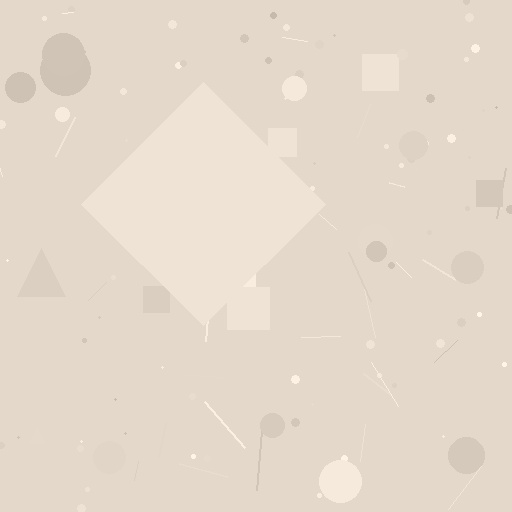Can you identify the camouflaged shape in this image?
The camouflaged shape is a diamond.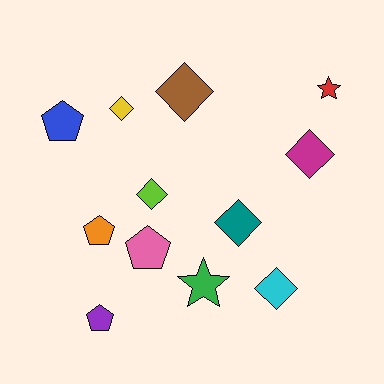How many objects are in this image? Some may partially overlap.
There are 12 objects.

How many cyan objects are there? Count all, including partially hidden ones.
There is 1 cyan object.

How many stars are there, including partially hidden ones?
There are 2 stars.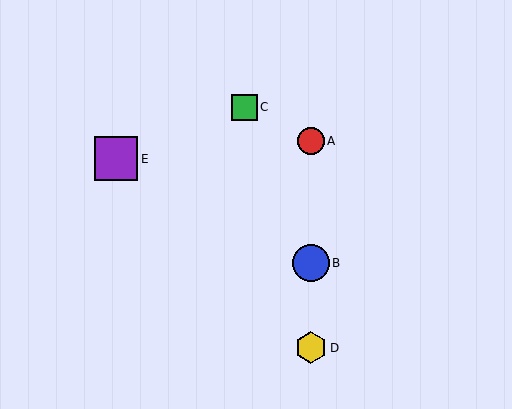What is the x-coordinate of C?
Object C is at x≈245.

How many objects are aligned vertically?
3 objects (A, B, D) are aligned vertically.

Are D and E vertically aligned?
No, D is at x≈311 and E is at x≈116.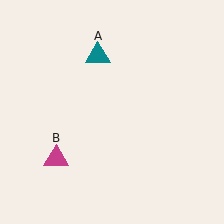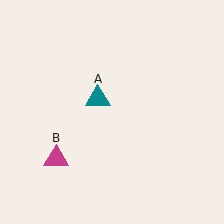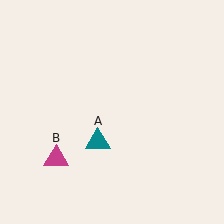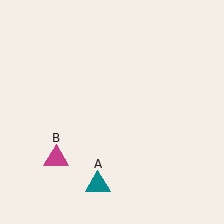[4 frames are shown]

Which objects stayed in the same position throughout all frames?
Magenta triangle (object B) remained stationary.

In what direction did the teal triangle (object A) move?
The teal triangle (object A) moved down.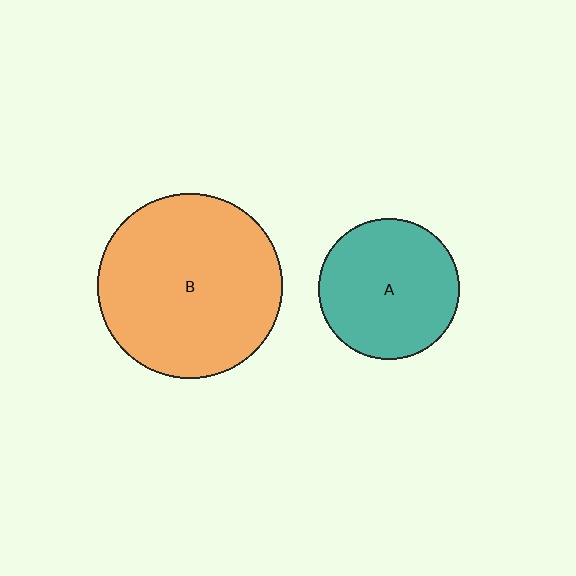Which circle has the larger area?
Circle B (orange).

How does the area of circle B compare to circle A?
Approximately 1.7 times.